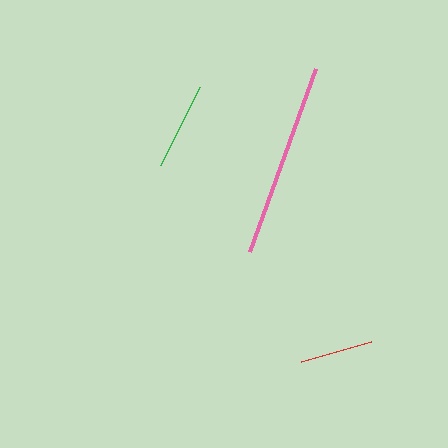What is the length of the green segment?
The green segment is approximately 87 pixels long.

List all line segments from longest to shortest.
From longest to shortest: pink, green, red.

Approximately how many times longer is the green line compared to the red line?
The green line is approximately 1.2 times the length of the red line.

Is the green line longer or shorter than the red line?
The green line is longer than the red line.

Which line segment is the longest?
The pink line is the longest at approximately 195 pixels.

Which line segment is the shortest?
The red line is the shortest at approximately 73 pixels.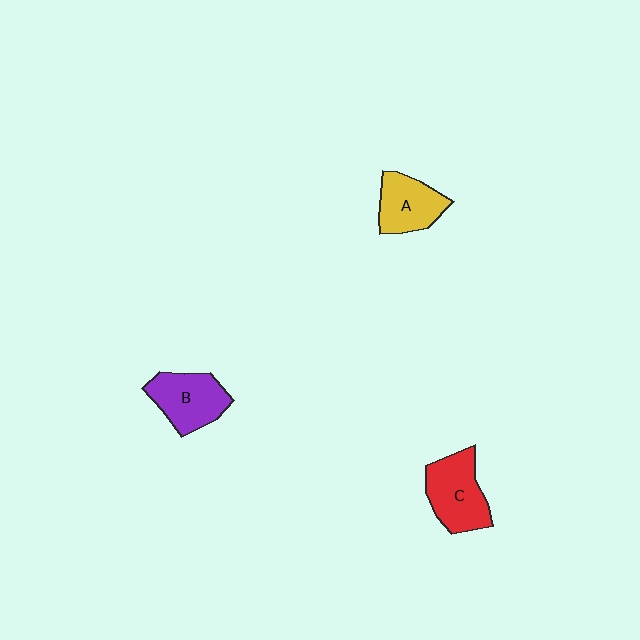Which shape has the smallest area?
Shape A (yellow).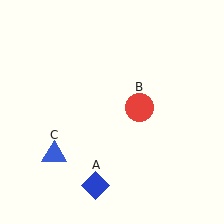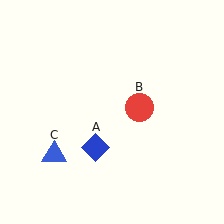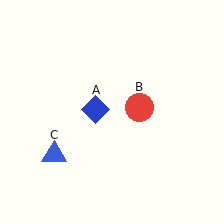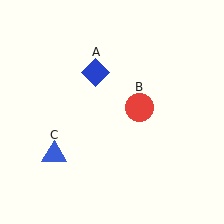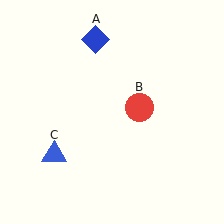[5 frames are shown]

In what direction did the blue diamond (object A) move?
The blue diamond (object A) moved up.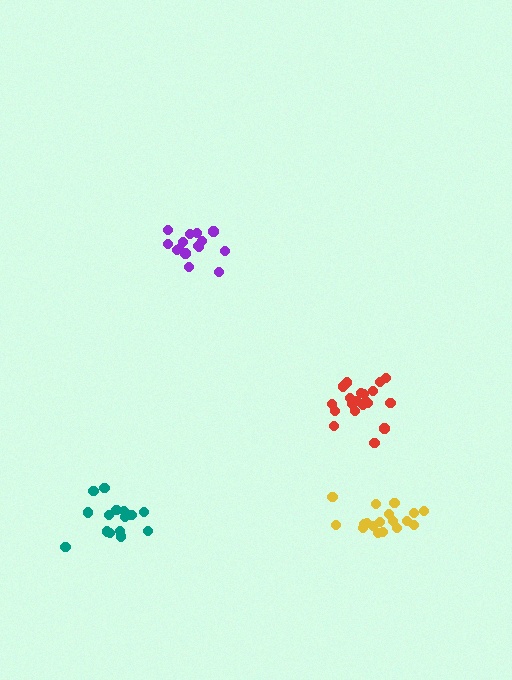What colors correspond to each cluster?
The clusters are colored: teal, yellow, purple, red.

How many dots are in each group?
Group 1: 15 dots, Group 2: 18 dots, Group 3: 15 dots, Group 4: 20 dots (68 total).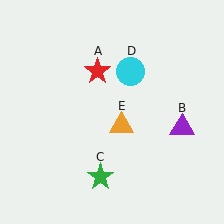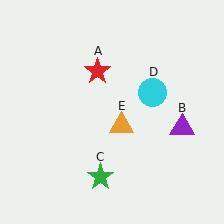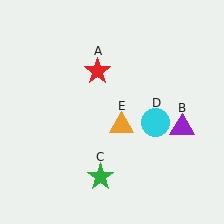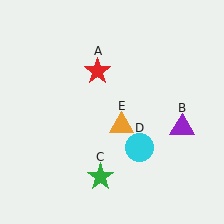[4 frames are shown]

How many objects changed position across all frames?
1 object changed position: cyan circle (object D).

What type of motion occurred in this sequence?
The cyan circle (object D) rotated clockwise around the center of the scene.